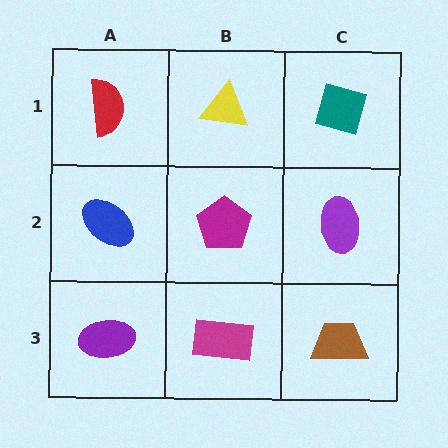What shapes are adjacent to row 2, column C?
A teal diamond (row 1, column C), a brown trapezoid (row 3, column C), a magenta pentagon (row 2, column B).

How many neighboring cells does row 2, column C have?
3.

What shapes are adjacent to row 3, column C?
A purple ellipse (row 2, column C), a magenta rectangle (row 3, column B).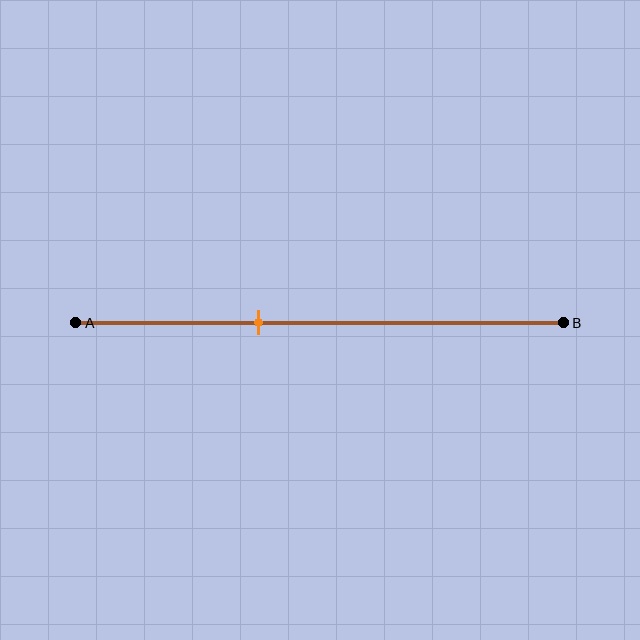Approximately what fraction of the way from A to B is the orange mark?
The orange mark is approximately 35% of the way from A to B.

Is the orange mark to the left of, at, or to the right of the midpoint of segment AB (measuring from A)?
The orange mark is to the left of the midpoint of segment AB.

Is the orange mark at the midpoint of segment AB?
No, the mark is at about 35% from A, not at the 50% midpoint.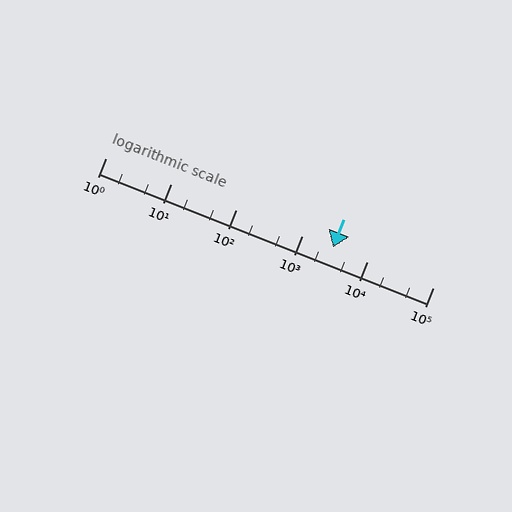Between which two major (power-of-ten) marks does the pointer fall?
The pointer is between 1000 and 10000.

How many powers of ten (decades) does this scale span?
The scale spans 5 decades, from 1 to 100000.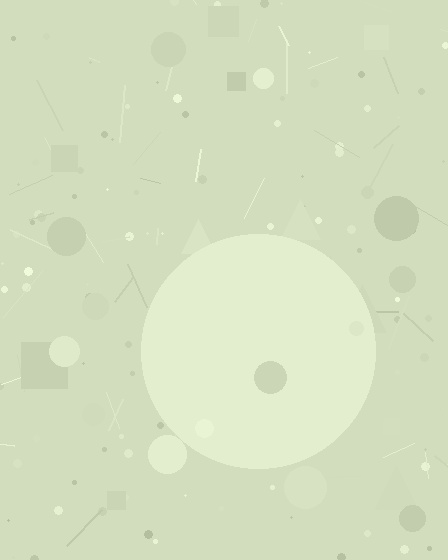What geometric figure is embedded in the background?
A circle is embedded in the background.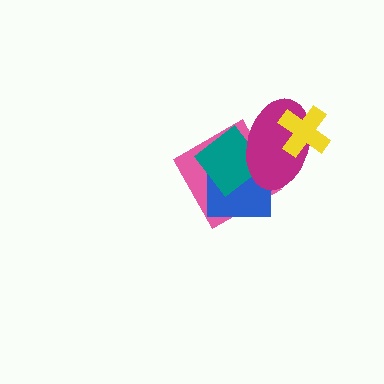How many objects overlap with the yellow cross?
1 object overlaps with the yellow cross.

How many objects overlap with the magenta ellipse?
4 objects overlap with the magenta ellipse.